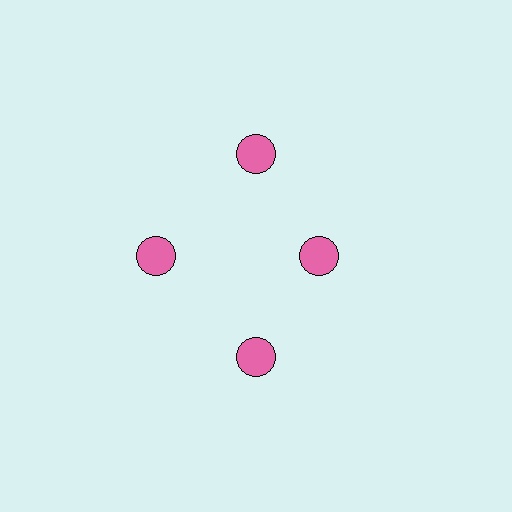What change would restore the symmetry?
The symmetry would be restored by moving it outward, back onto the ring so that all 4 circles sit at equal angles and equal distance from the center.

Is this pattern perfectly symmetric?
No. The 4 pink circles are arranged in a ring, but one element near the 3 o'clock position is pulled inward toward the center, breaking the 4-fold rotational symmetry.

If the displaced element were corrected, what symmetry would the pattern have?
It would have 4-fold rotational symmetry — the pattern would map onto itself every 90 degrees.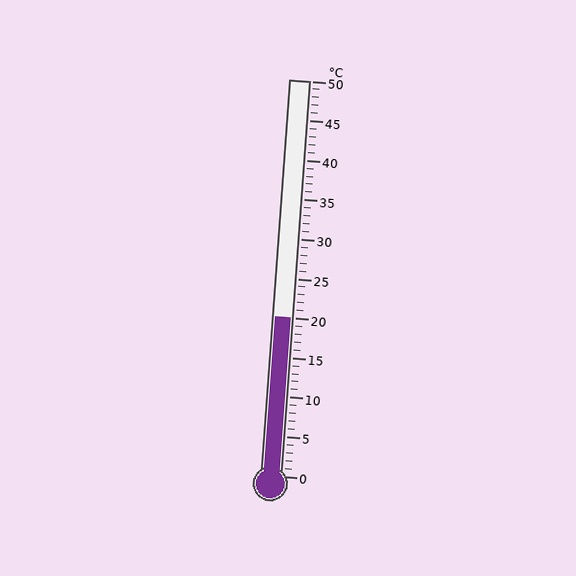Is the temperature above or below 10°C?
The temperature is above 10°C.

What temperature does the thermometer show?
The thermometer shows approximately 20°C.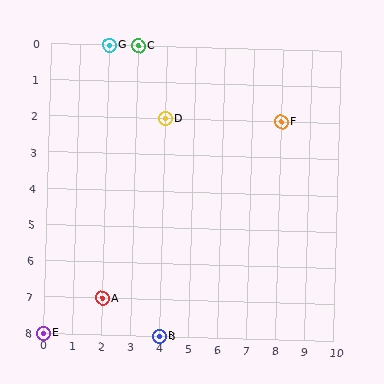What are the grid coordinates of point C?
Point C is at grid coordinates (3, 0).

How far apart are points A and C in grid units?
Points A and C are 1 column and 7 rows apart (about 7.1 grid units diagonally).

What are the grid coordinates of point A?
Point A is at grid coordinates (2, 7).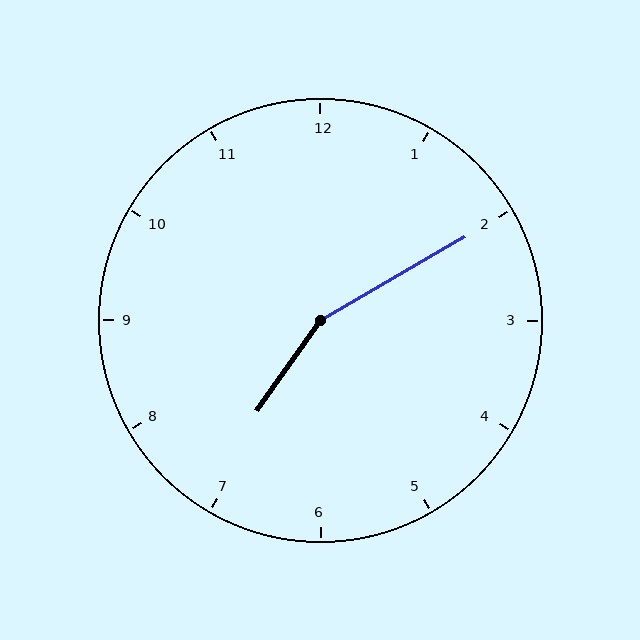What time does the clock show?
7:10.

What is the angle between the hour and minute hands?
Approximately 155 degrees.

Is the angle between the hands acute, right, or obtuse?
It is obtuse.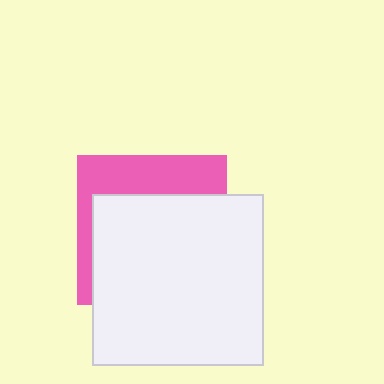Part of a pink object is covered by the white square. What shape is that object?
It is a square.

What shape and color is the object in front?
The object in front is a white square.